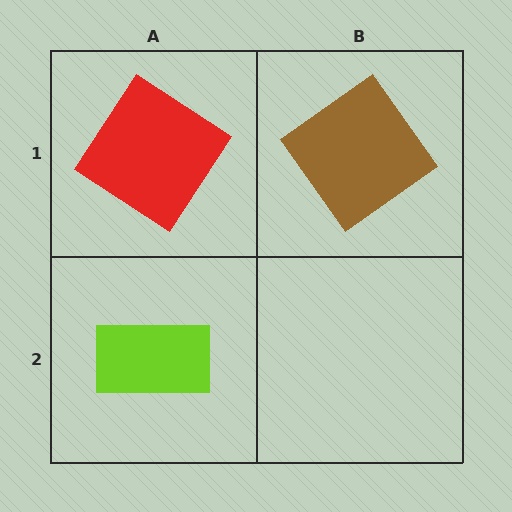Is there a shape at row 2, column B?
No, that cell is empty.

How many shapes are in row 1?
2 shapes.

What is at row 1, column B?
A brown diamond.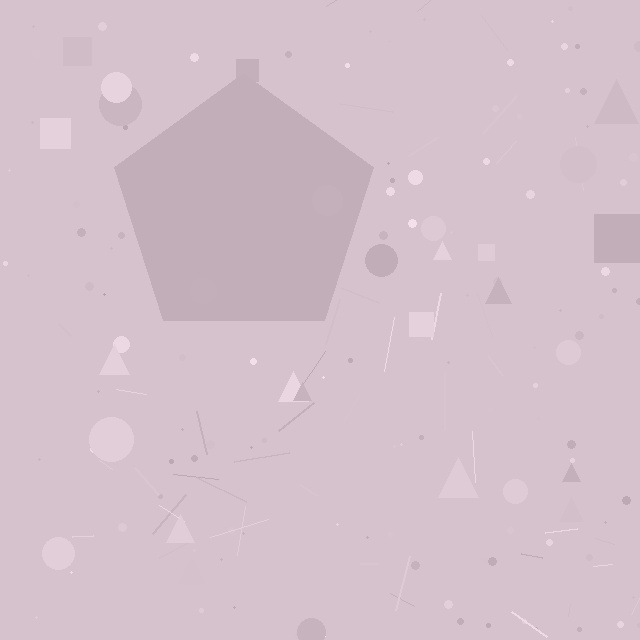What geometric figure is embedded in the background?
A pentagon is embedded in the background.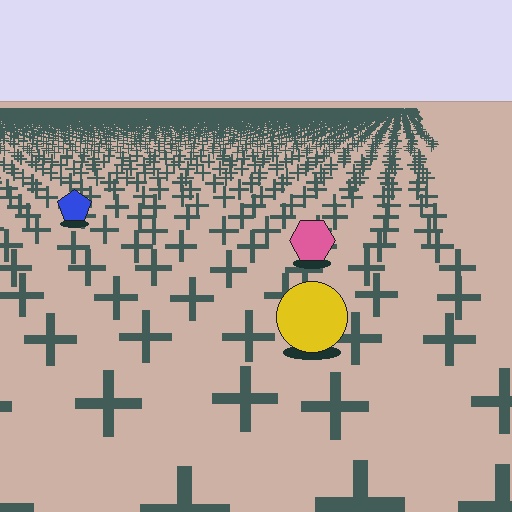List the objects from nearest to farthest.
From nearest to farthest: the yellow circle, the pink hexagon, the blue pentagon.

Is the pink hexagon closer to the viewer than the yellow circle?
No. The yellow circle is closer — you can tell from the texture gradient: the ground texture is coarser near it.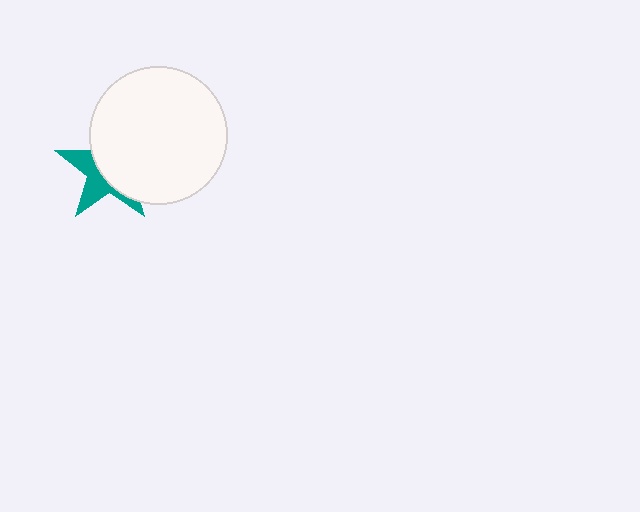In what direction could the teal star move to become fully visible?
The teal star could move left. That would shift it out from behind the white circle entirely.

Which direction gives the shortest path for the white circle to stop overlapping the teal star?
Moving right gives the shortest separation.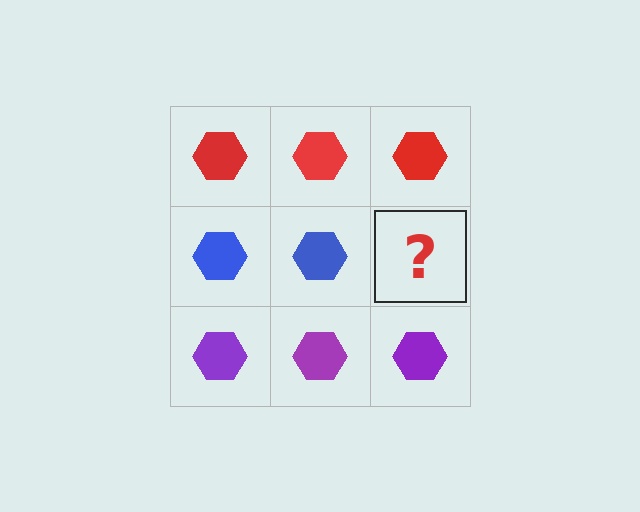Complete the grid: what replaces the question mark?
The question mark should be replaced with a blue hexagon.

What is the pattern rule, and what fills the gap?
The rule is that each row has a consistent color. The gap should be filled with a blue hexagon.